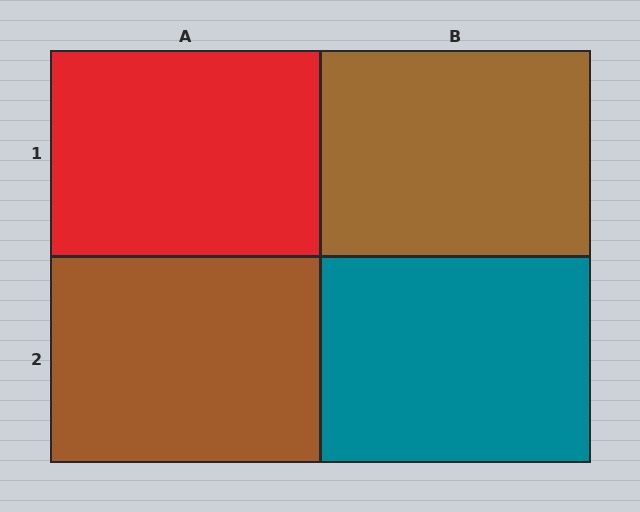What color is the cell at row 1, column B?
Brown.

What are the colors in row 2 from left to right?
Brown, teal.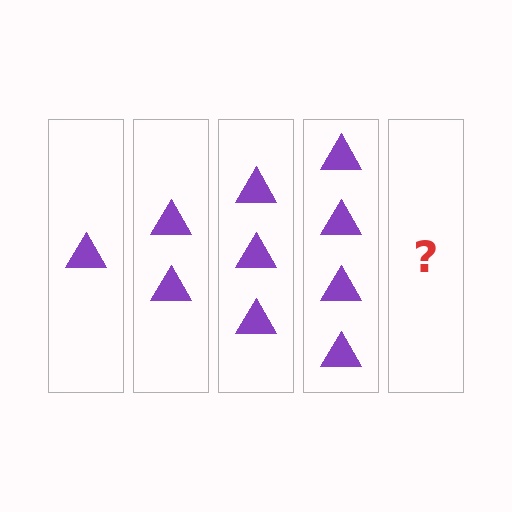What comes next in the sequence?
The next element should be 5 triangles.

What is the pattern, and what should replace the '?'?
The pattern is that each step adds one more triangle. The '?' should be 5 triangles.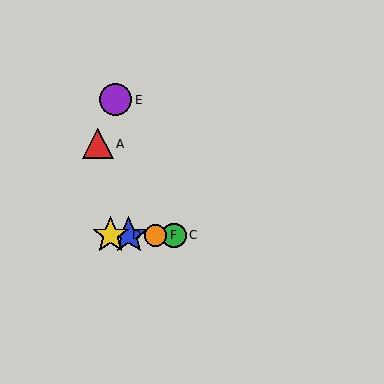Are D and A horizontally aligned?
No, D is at y≈235 and A is at y≈144.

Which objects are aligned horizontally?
Objects B, C, D, F are aligned horizontally.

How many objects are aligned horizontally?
4 objects (B, C, D, F) are aligned horizontally.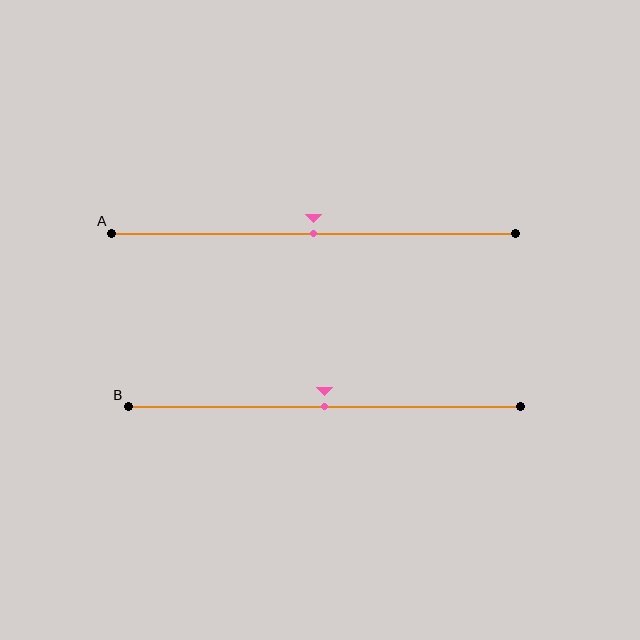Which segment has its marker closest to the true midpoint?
Segment A has its marker closest to the true midpoint.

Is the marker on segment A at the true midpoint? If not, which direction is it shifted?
Yes, the marker on segment A is at the true midpoint.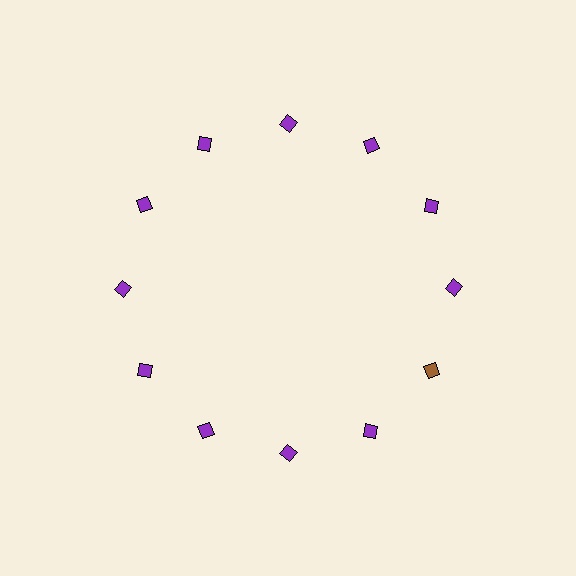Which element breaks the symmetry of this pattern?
The brown diamond at roughly the 4 o'clock position breaks the symmetry. All other shapes are purple diamonds.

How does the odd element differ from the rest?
It has a different color: brown instead of purple.